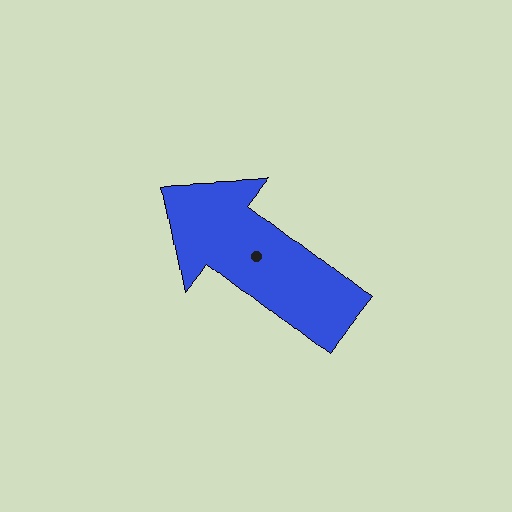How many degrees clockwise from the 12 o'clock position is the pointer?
Approximately 308 degrees.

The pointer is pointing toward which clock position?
Roughly 10 o'clock.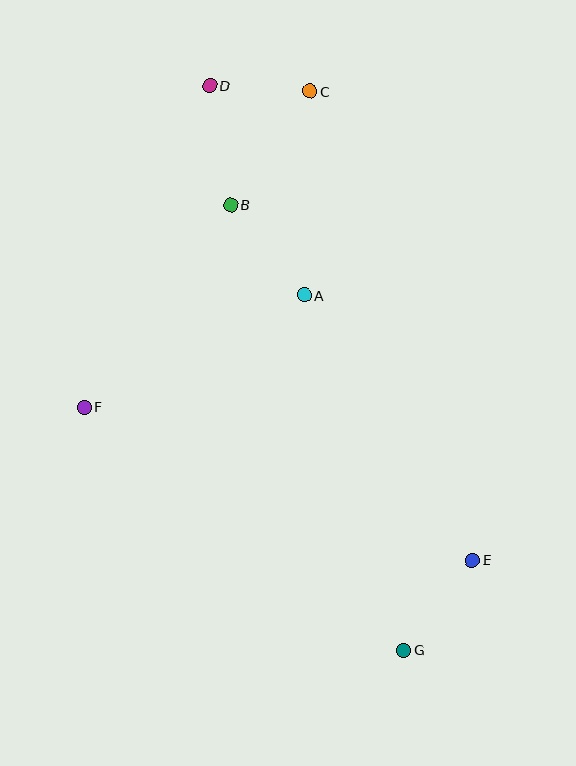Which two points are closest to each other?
Points C and D are closest to each other.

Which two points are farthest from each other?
Points D and G are farthest from each other.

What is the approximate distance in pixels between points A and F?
The distance between A and F is approximately 247 pixels.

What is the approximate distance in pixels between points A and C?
The distance between A and C is approximately 204 pixels.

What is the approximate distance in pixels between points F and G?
The distance between F and G is approximately 401 pixels.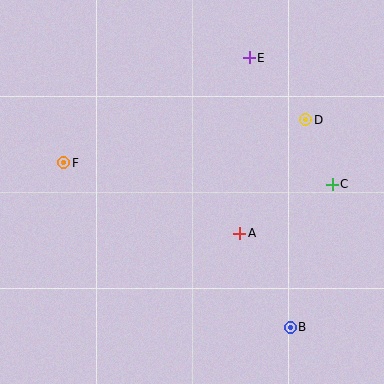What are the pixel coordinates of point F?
Point F is at (64, 163).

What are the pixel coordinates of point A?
Point A is at (240, 233).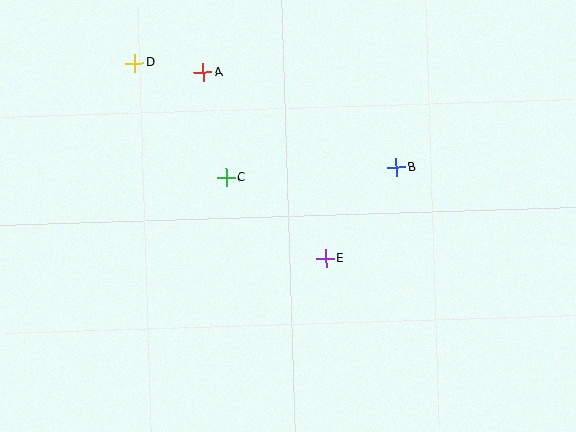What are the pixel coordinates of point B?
Point B is at (396, 167).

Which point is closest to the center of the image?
Point E at (326, 258) is closest to the center.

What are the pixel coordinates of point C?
Point C is at (226, 178).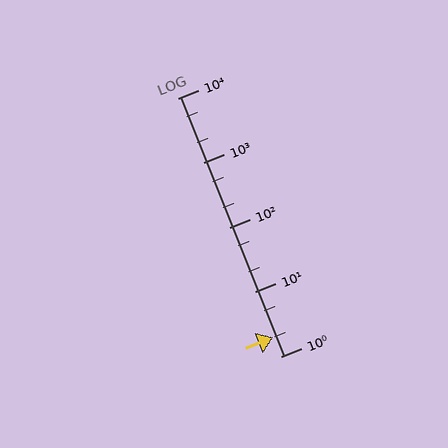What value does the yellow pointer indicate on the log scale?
The pointer indicates approximately 2.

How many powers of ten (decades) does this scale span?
The scale spans 4 decades, from 1 to 10000.